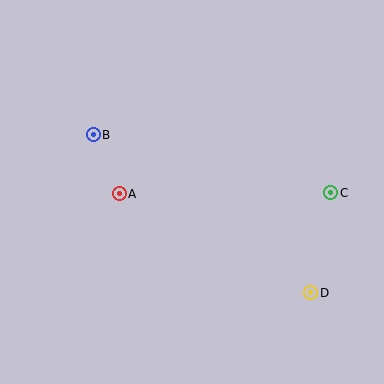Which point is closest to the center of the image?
Point A at (119, 194) is closest to the center.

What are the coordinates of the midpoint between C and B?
The midpoint between C and B is at (212, 164).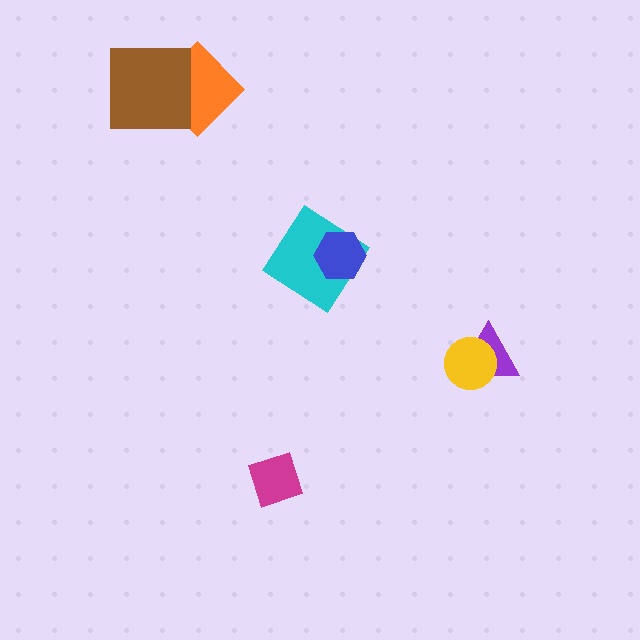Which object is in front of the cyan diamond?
The blue hexagon is in front of the cyan diamond.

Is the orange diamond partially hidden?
Yes, it is partially covered by another shape.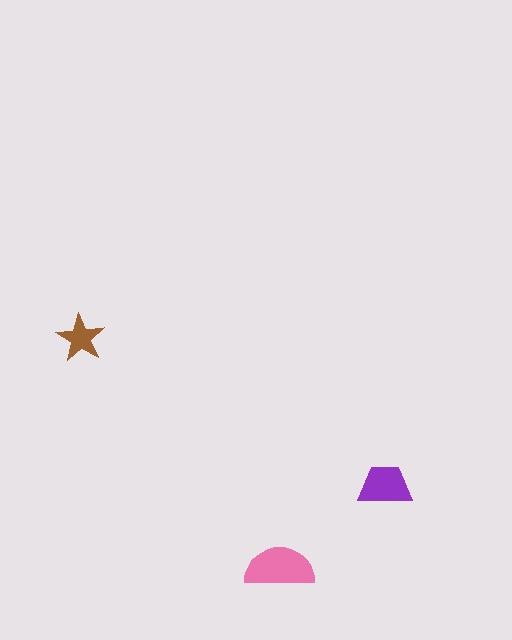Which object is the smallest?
The brown star.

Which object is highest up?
The brown star is topmost.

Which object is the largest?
The pink semicircle.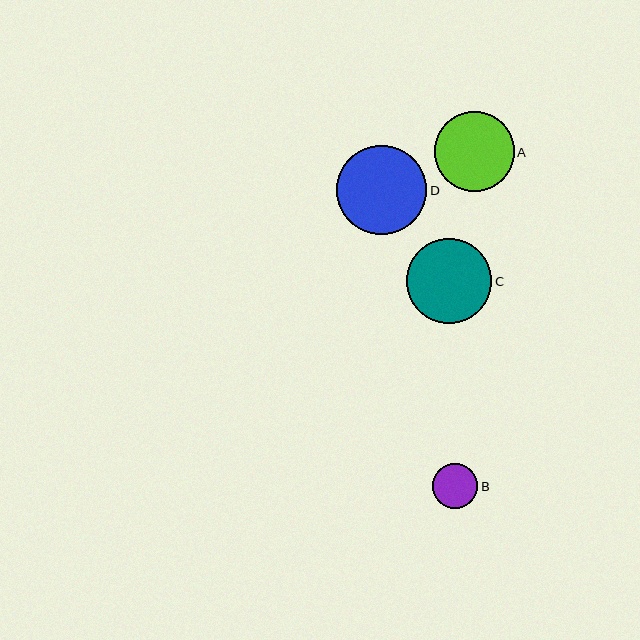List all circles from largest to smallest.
From largest to smallest: D, C, A, B.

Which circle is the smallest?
Circle B is the smallest with a size of approximately 45 pixels.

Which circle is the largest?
Circle D is the largest with a size of approximately 90 pixels.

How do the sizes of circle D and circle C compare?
Circle D and circle C are approximately the same size.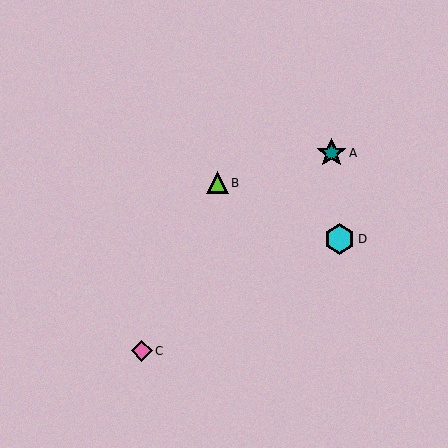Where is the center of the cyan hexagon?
The center of the cyan hexagon is at (339, 239).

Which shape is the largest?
The cyan hexagon (labeled D) is the largest.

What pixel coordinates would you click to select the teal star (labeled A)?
Click at (331, 153) to select the teal star A.